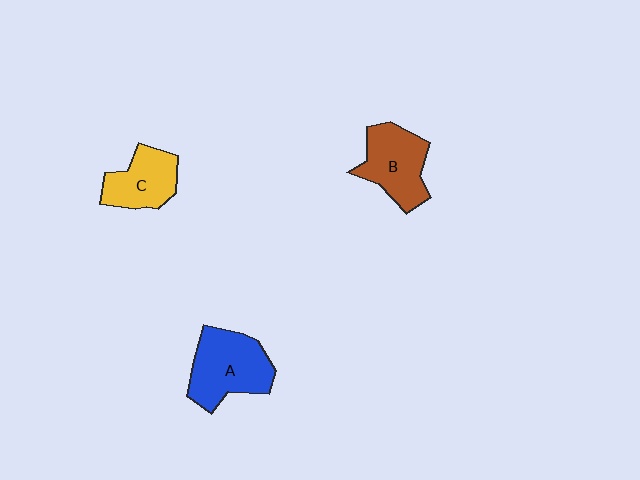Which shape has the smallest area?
Shape C (yellow).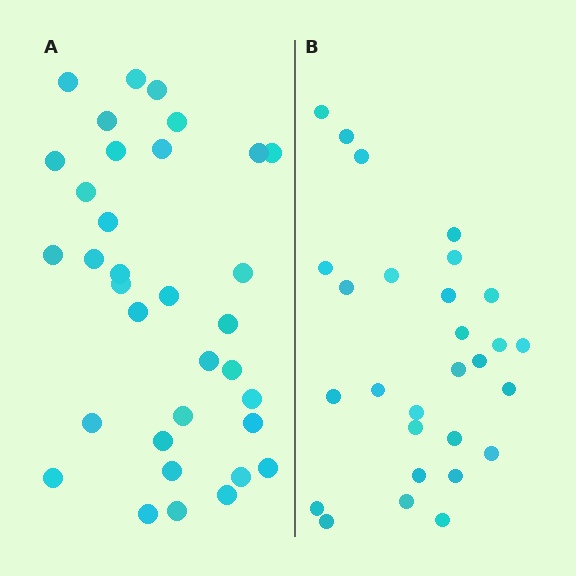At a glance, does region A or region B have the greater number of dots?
Region A (the left region) has more dots.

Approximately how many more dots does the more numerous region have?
Region A has about 6 more dots than region B.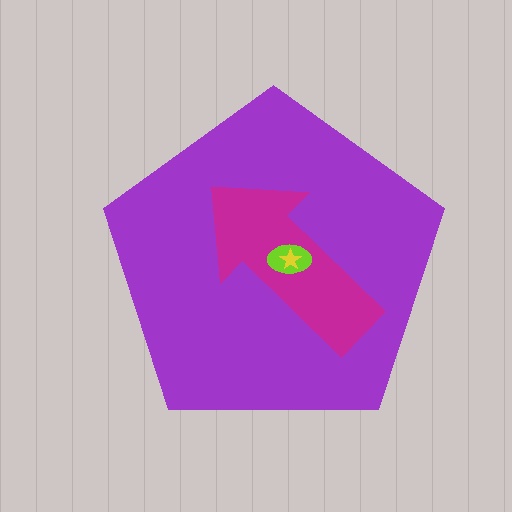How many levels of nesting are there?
4.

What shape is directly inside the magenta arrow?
The lime ellipse.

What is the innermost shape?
The yellow star.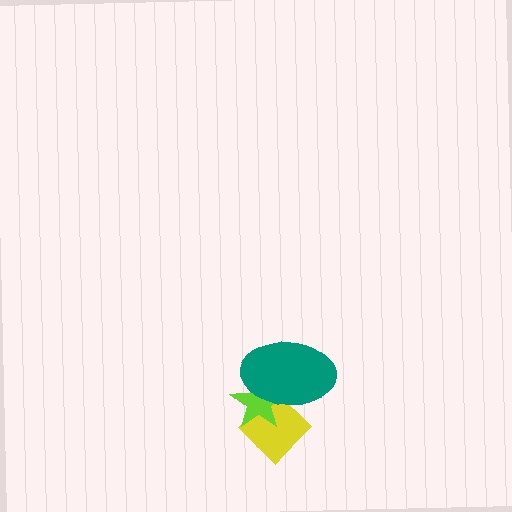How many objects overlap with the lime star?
2 objects overlap with the lime star.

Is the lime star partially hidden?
Yes, it is partially covered by another shape.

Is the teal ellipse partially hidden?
No, no other shape covers it.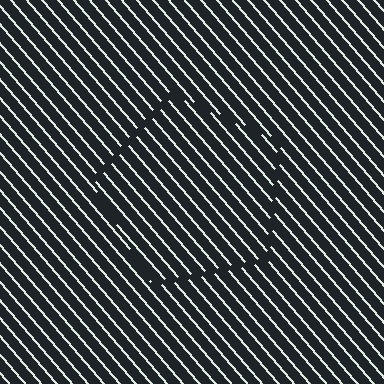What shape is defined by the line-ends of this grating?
An illusory pentagon. The interior of the shape contains the same grating, shifted by half a period — the contour is defined by the phase discontinuity where line-ends from the inner and outer gratings abut.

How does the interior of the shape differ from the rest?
The interior of the shape contains the same grating, shifted by half a period — the contour is defined by the phase discontinuity where line-ends from the inner and outer gratings abut.